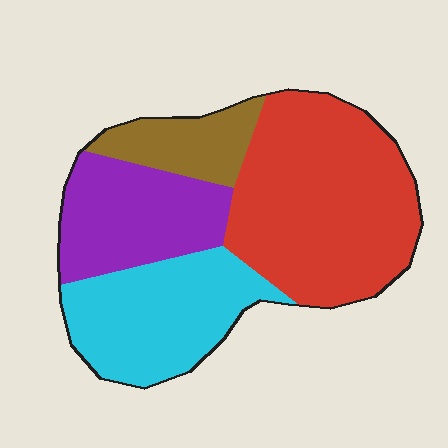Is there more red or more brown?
Red.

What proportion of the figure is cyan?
Cyan covers 26% of the figure.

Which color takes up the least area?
Brown, at roughly 10%.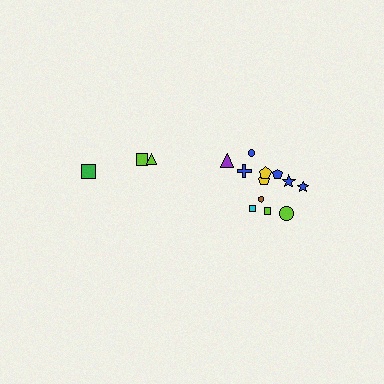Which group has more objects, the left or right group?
The right group.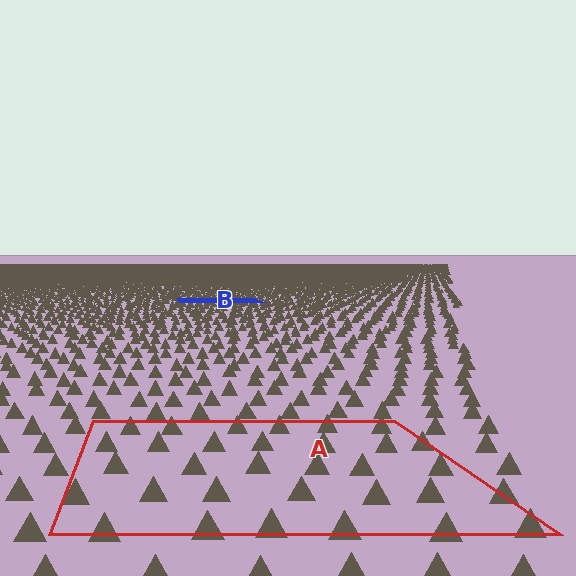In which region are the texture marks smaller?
The texture marks are smaller in region B, because it is farther away.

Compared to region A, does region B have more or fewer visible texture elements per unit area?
Region B has more texture elements per unit area — they are packed more densely because it is farther away.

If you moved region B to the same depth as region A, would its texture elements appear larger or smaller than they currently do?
They would appear larger. At a closer depth, the same texture elements are projected at a bigger on-screen size.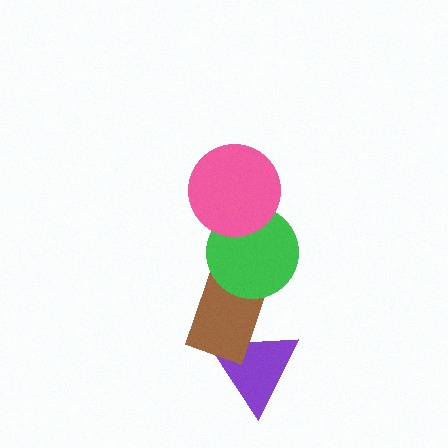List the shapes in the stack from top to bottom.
From top to bottom: the pink circle, the green circle, the brown rectangle, the purple triangle.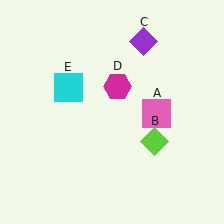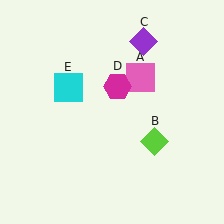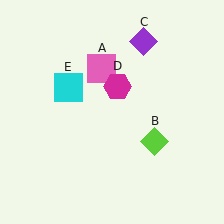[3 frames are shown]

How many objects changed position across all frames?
1 object changed position: pink square (object A).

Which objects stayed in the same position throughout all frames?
Lime diamond (object B) and purple diamond (object C) and magenta hexagon (object D) and cyan square (object E) remained stationary.